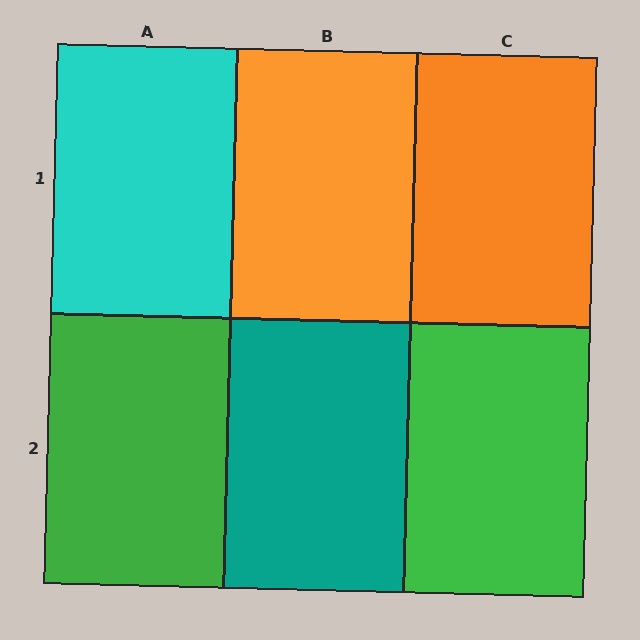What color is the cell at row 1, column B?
Orange.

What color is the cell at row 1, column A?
Cyan.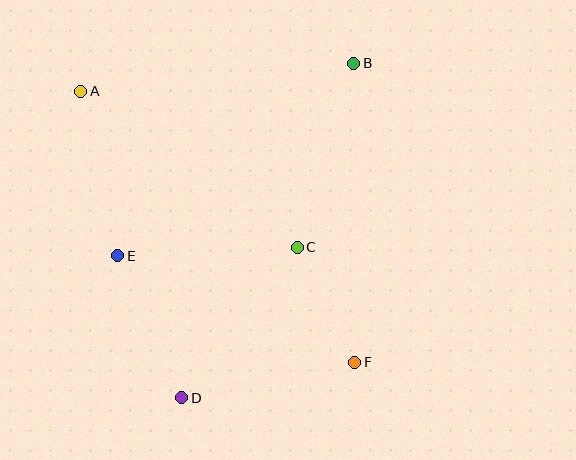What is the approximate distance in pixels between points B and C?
The distance between B and C is approximately 192 pixels.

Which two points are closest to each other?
Points C and F are closest to each other.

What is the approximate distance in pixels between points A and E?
The distance between A and E is approximately 168 pixels.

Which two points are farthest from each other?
Points A and F are farthest from each other.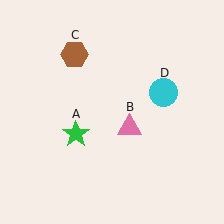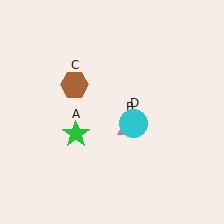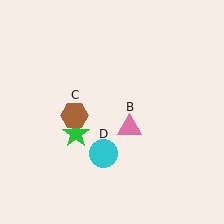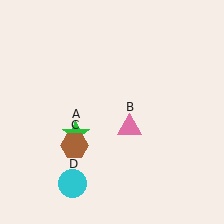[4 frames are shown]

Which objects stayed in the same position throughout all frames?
Green star (object A) and pink triangle (object B) remained stationary.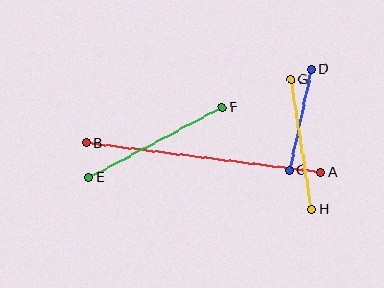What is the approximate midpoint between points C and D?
The midpoint is at approximately (300, 120) pixels.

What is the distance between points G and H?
The distance is approximately 131 pixels.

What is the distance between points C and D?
The distance is approximately 104 pixels.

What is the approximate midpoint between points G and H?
The midpoint is at approximately (301, 145) pixels.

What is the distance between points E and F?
The distance is approximately 150 pixels.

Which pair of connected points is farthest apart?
Points A and B are farthest apart.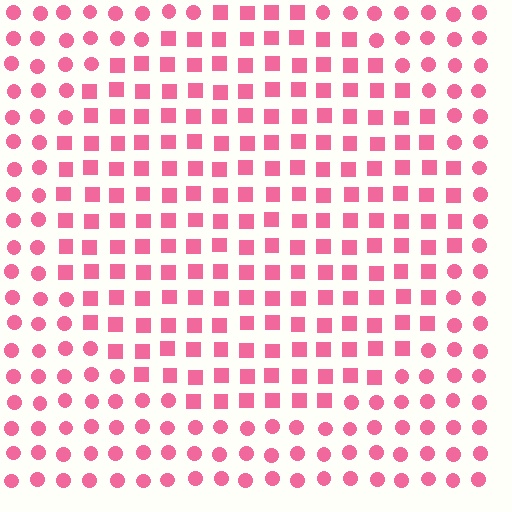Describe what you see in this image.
The image is filled with small pink elements arranged in a uniform grid. A circle-shaped region contains squares, while the surrounding area contains circles. The boundary is defined purely by the change in element shape.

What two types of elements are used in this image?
The image uses squares inside the circle region and circles outside it.